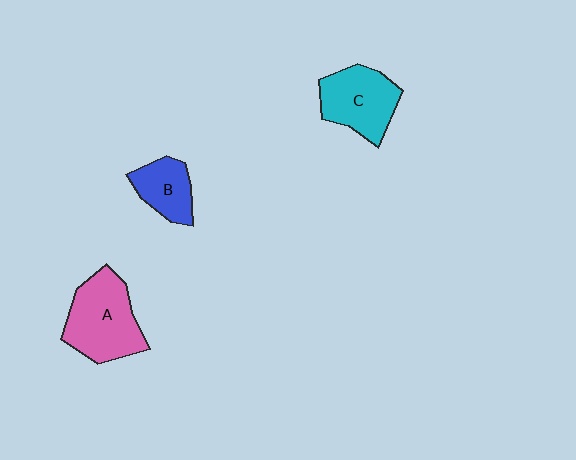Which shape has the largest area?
Shape A (pink).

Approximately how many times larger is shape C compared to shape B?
Approximately 1.5 times.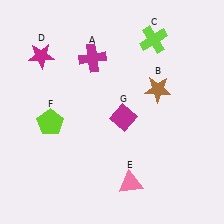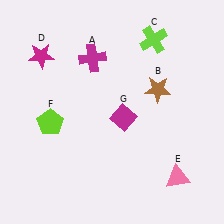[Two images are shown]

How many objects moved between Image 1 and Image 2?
1 object moved between the two images.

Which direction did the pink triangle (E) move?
The pink triangle (E) moved right.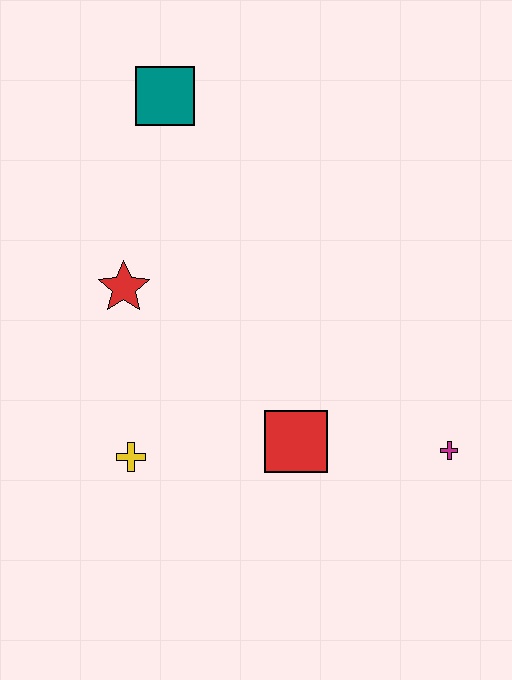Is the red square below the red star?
Yes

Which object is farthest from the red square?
The teal square is farthest from the red square.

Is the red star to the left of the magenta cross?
Yes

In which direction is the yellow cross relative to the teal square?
The yellow cross is below the teal square.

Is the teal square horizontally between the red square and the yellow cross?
Yes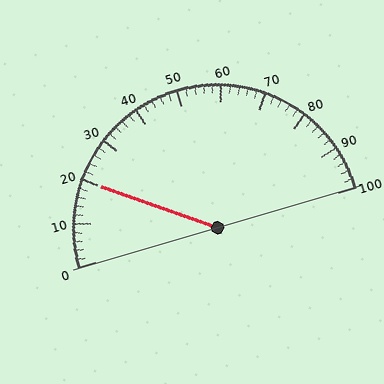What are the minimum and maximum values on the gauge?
The gauge ranges from 0 to 100.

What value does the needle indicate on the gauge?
The needle indicates approximately 20.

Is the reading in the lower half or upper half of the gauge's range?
The reading is in the lower half of the range (0 to 100).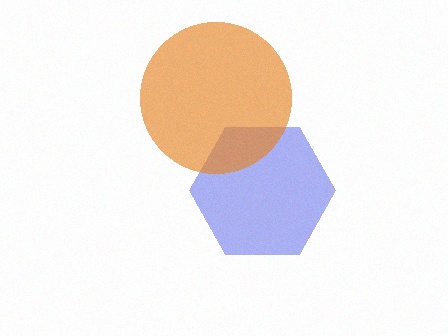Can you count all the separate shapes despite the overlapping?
Yes, there are 2 separate shapes.